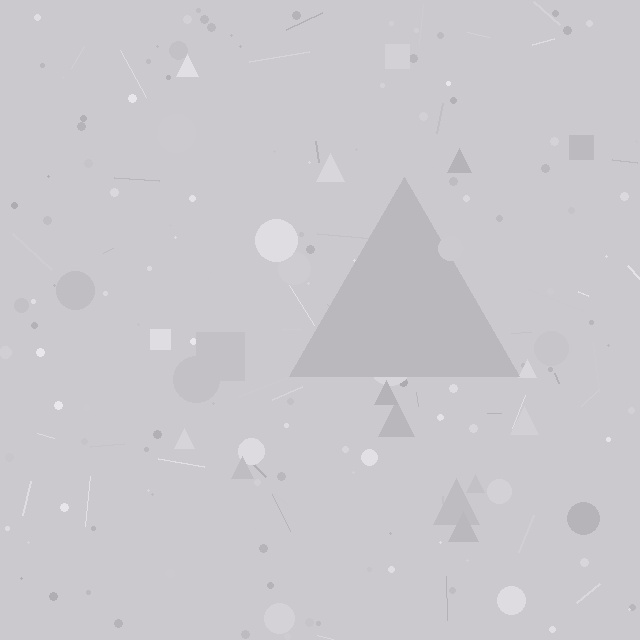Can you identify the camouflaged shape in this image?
The camouflaged shape is a triangle.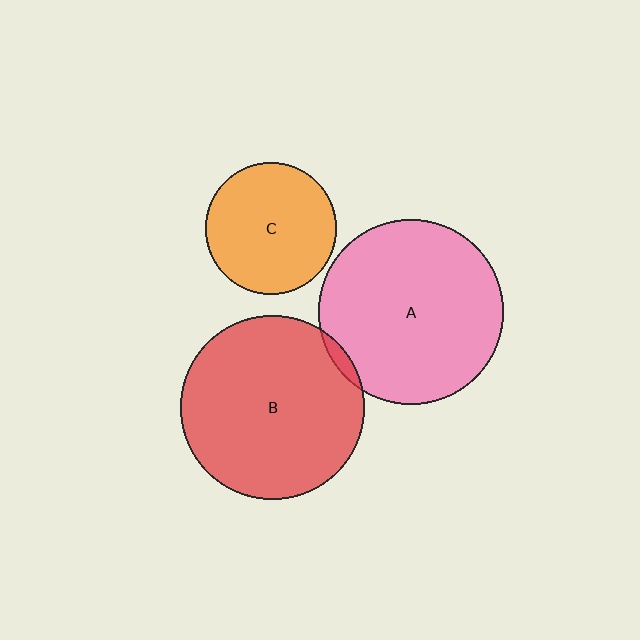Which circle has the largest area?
Circle A (pink).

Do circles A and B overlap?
Yes.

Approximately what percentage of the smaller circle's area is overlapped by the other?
Approximately 5%.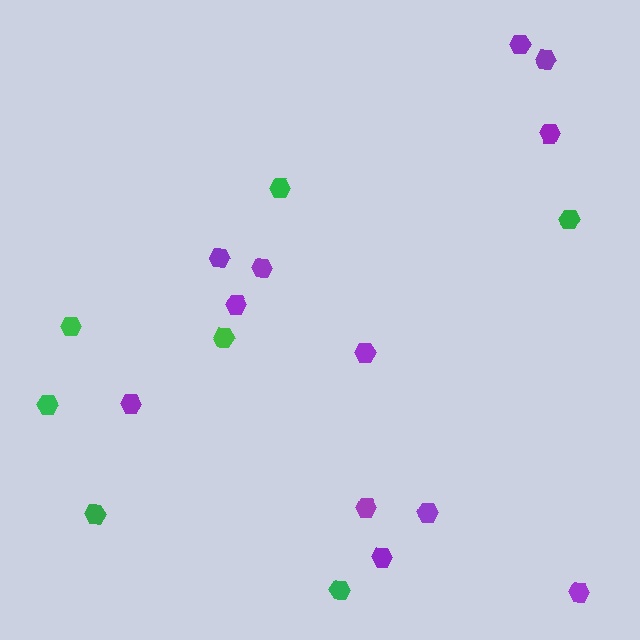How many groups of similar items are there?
There are 2 groups: one group of green hexagons (7) and one group of purple hexagons (12).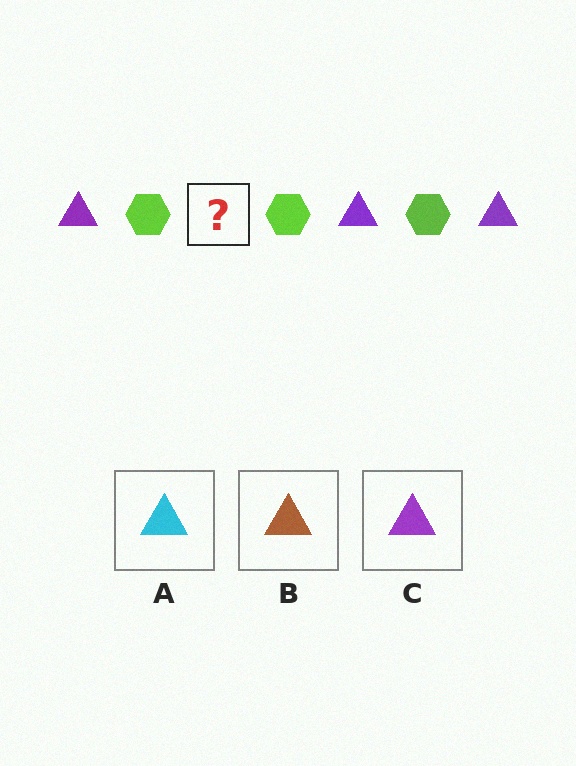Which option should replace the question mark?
Option C.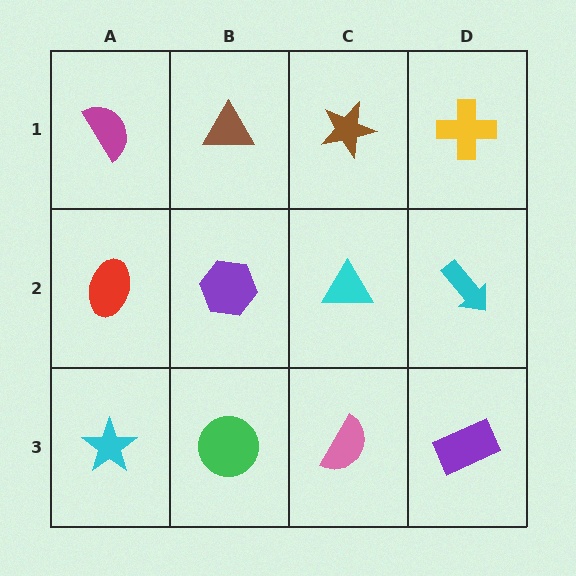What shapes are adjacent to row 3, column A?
A red ellipse (row 2, column A), a green circle (row 3, column B).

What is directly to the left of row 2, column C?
A purple hexagon.